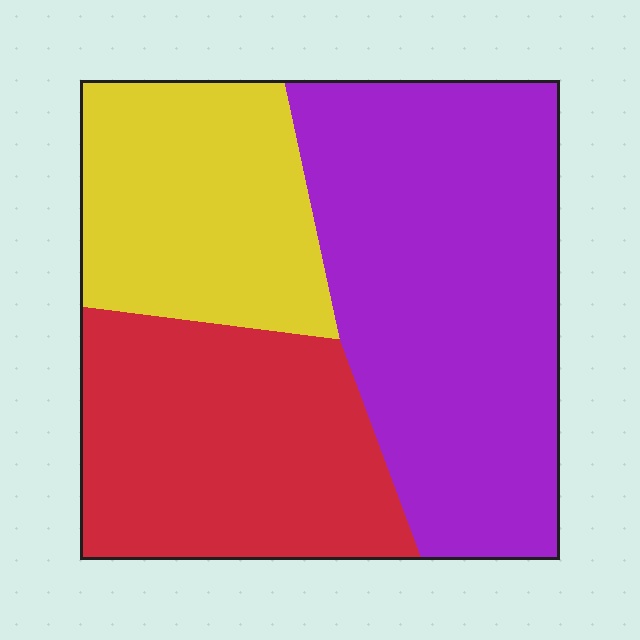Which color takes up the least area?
Yellow, at roughly 25%.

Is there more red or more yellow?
Red.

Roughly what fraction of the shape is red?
Red covers about 30% of the shape.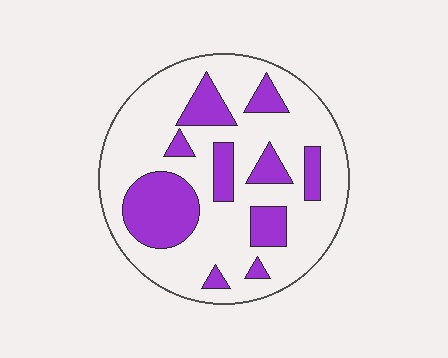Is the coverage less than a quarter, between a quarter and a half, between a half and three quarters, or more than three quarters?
Between a quarter and a half.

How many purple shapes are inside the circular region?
10.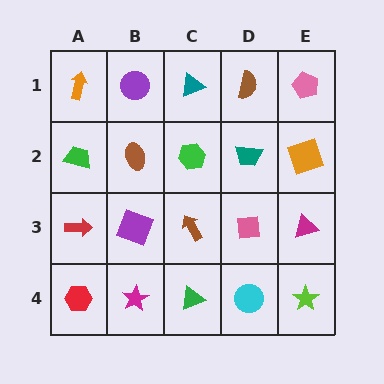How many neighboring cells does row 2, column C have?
4.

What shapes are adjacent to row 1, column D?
A teal trapezoid (row 2, column D), a teal triangle (row 1, column C), a pink pentagon (row 1, column E).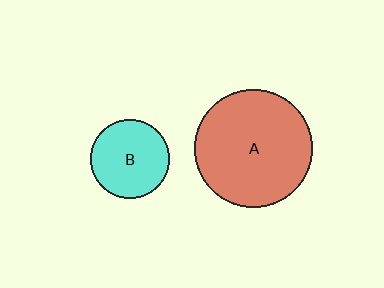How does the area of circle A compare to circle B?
Approximately 2.2 times.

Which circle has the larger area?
Circle A (red).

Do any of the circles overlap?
No, none of the circles overlap.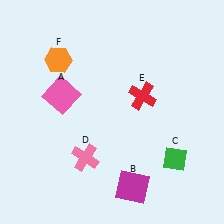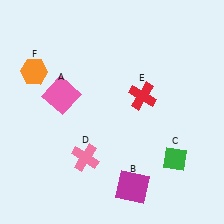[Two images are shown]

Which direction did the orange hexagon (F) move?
The orange hexagon (F) moved left.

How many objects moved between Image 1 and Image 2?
1 object moved between the two images.